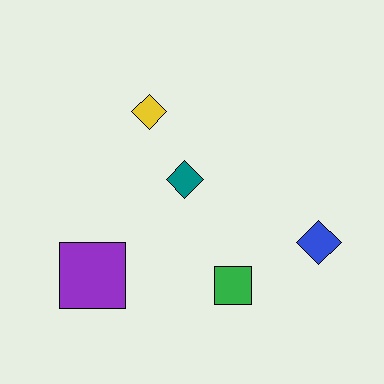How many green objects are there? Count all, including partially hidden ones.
There is 1 green object.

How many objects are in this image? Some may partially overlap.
There are 5 objects.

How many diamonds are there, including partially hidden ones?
There are 3 diamonds.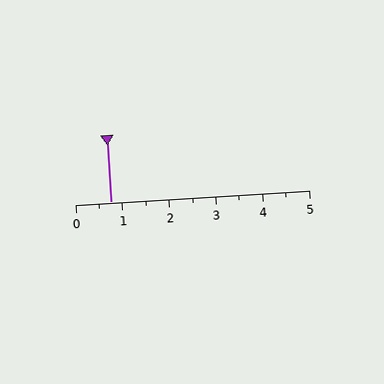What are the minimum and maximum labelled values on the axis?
The axis runs from 0 to 5.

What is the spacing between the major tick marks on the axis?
The major ticks are spaced 1 apart.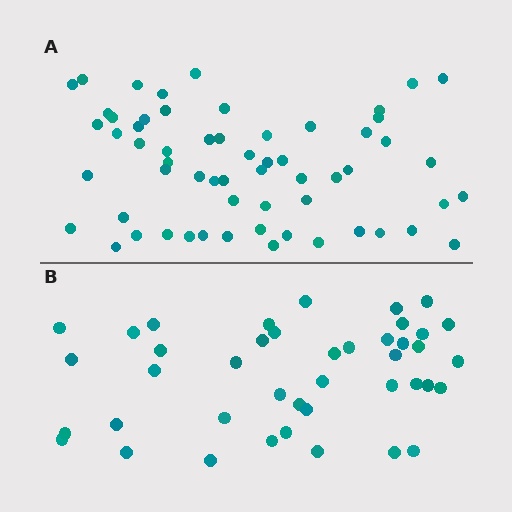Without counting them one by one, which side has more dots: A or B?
Region A (the top region) has more dots.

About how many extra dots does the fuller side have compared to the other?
Region A has approximately 20 more dots than region B.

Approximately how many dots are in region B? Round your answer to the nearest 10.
About 40 dots. (The exact count is 42, which rounds to 40.)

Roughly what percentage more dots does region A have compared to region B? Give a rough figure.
About 45% more.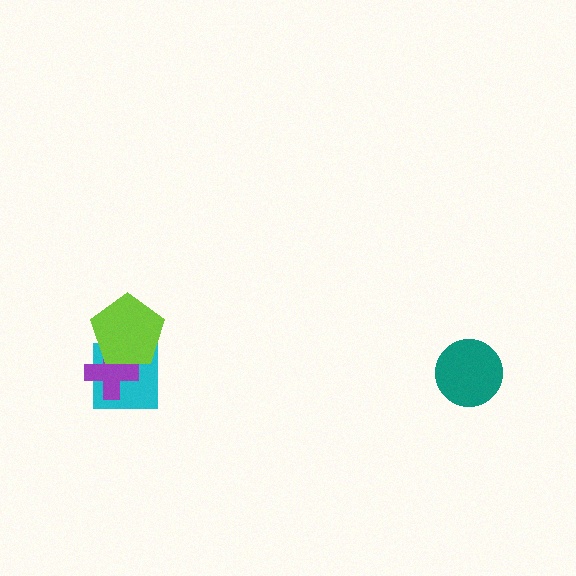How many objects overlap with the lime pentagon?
2 objects overlap with the lime pentagon.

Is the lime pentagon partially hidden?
No, no other shape covers it.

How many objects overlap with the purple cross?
2 objects overlap with the purple cross.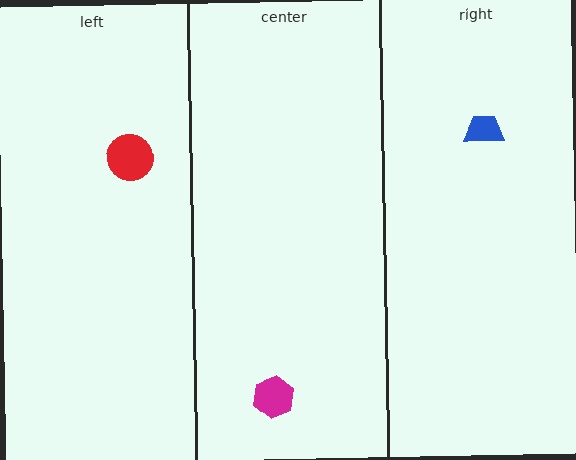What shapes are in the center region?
The magenta hexagon.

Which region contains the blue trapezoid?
The right region.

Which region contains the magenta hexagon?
The center region.